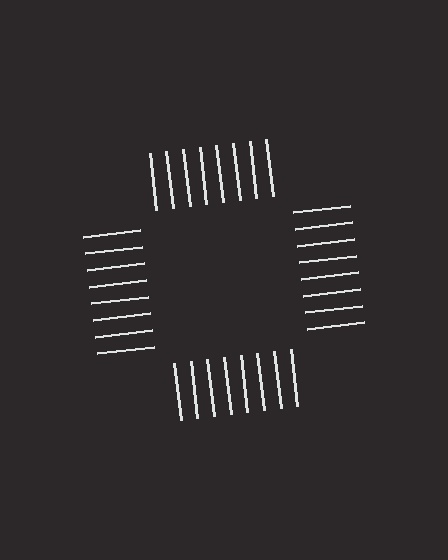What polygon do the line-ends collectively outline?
An illusory square — the line segments terminate on its edges but no continuous stroke is drawn.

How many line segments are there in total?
32 — 8 along each of the 4 edges.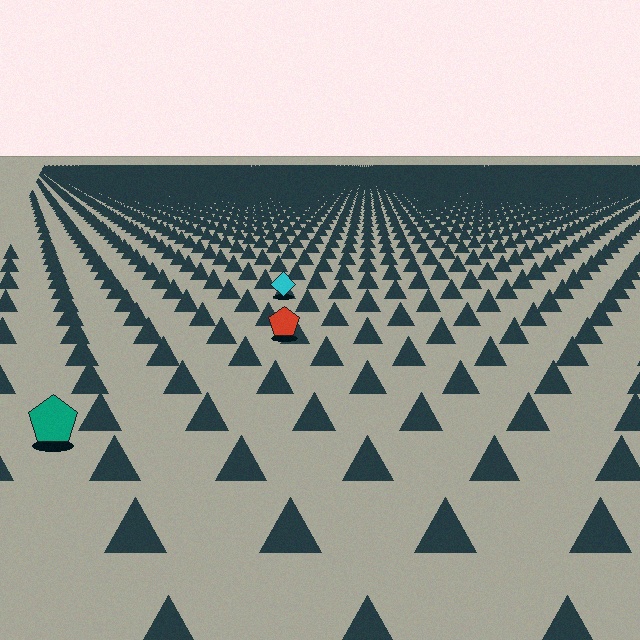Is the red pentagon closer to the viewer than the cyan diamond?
Yes. The red pentagon is closer — you can tell from the texture gradient: the ground texture is coarser near it.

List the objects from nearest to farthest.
From nearest to farthest: the teal pentagon, the red pentagon, the cyan diamond.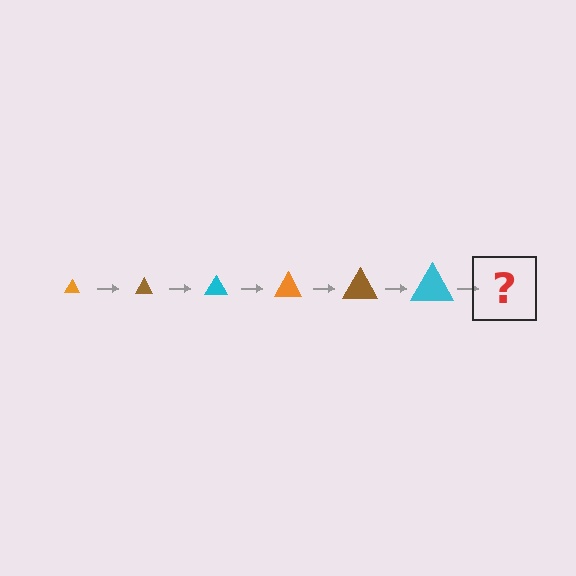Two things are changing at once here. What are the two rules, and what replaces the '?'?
The two rules are that the triangle grows larger each step and the color cycles through orange, brown, and cyan. The '?' should be an orange triangle, larger than the previous one.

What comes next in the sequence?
The next element should be an orange triangle, larger than the previous one.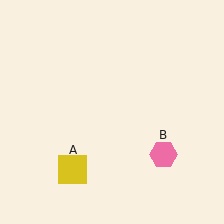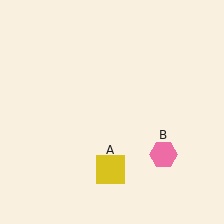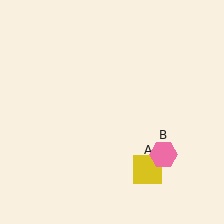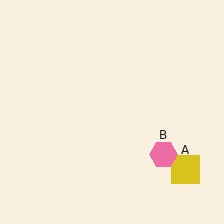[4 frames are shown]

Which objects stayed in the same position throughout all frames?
Pink hexagon (object B) remained stationary.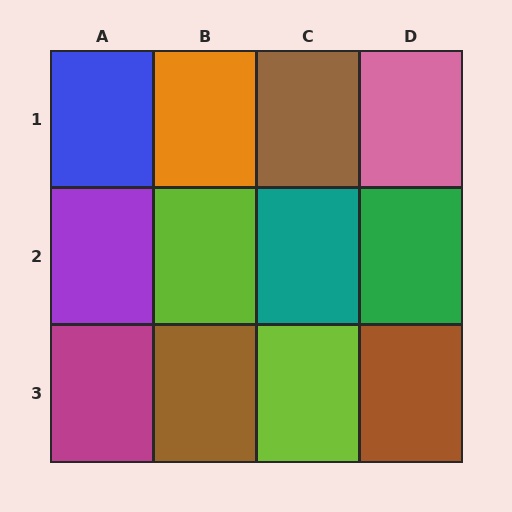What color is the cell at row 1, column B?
Orange.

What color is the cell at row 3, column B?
Brown.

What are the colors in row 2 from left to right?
Purple, lime, teal, green.